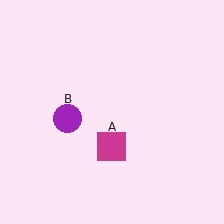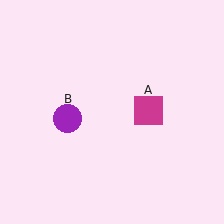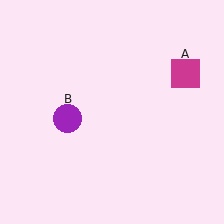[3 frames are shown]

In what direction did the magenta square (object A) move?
The magenta square (object A) moved up and to the right.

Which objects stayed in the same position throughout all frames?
Purple circle (object B) remained stationary.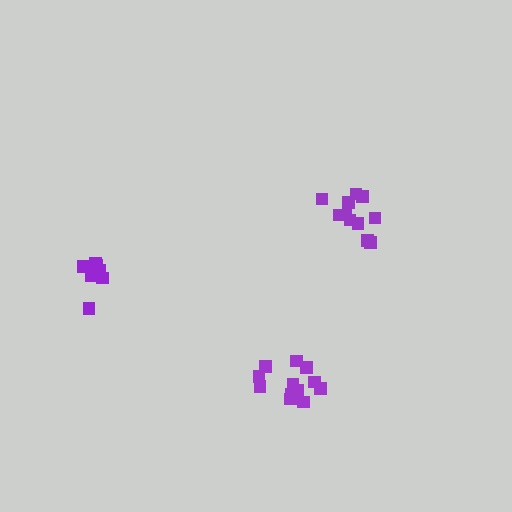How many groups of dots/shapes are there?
There are 3 groups.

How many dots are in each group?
Group 1: 7 dots, Group 2: 11 dots, Group 3: 13 dots (31 total).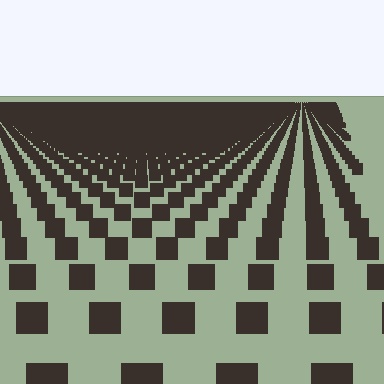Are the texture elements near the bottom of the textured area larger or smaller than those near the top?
Larger. Near the bottom, elements are closer to the viewer and appear at a bigger on-screen size.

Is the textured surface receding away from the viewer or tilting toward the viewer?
The surface is receding away from the viewer. Texture elements get smaller and denser toward the top.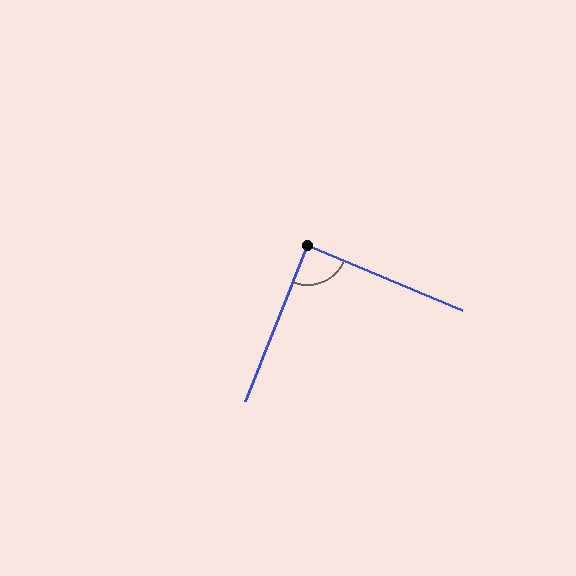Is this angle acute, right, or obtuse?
It is approximately a right angle.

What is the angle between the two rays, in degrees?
Approximately 89 degrees.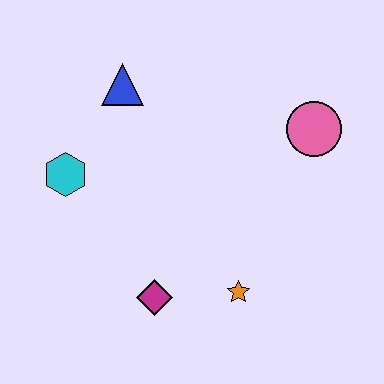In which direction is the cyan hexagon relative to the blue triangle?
The cyan hexagon is below the blue triangle.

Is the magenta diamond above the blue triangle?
No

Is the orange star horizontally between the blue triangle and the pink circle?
Yes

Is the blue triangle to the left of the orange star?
Yes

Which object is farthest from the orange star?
The blue triangle is farthest from the orange star.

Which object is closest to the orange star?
The magenta diamond is closest to the orange star.